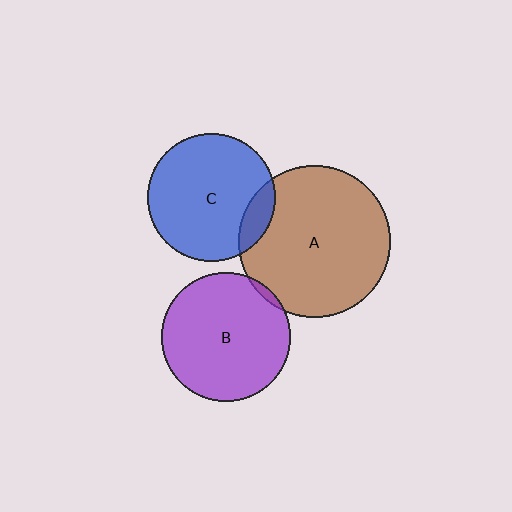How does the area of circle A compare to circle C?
Approximately 1.4 times.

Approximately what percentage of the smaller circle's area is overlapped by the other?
Approximately 5%.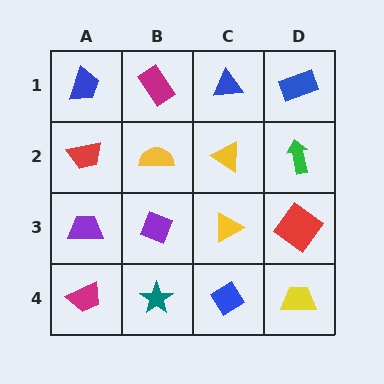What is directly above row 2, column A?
A blue trapezoid.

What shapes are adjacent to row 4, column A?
A purple trapezoid (row 3, column A), a teal star (row 4, column B).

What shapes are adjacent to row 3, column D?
A green arrow (row 2, column D), a yellow trapezoid (row 4, column D), a yellow triangle (row 3, column C).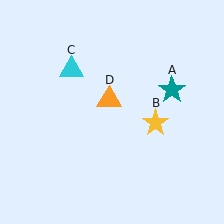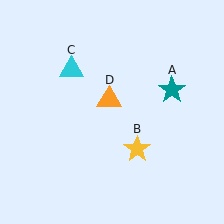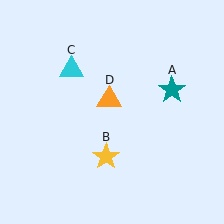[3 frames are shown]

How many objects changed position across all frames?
1 object changed position: yellow star (object B).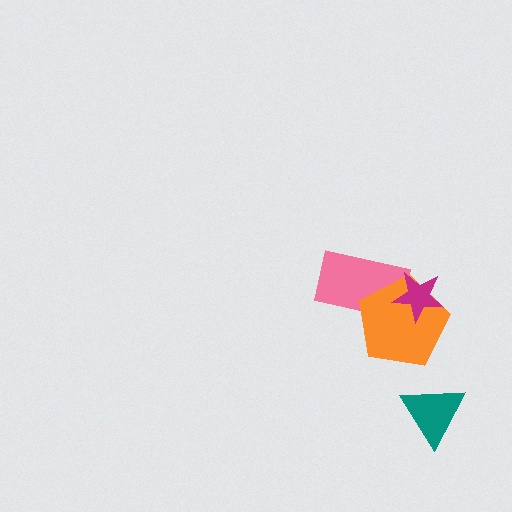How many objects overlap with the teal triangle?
0 objects overlap with the teal triangle.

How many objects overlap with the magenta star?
2 objects overlap with the magenta star.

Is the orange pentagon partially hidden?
Yes, it is partially covered by another shape.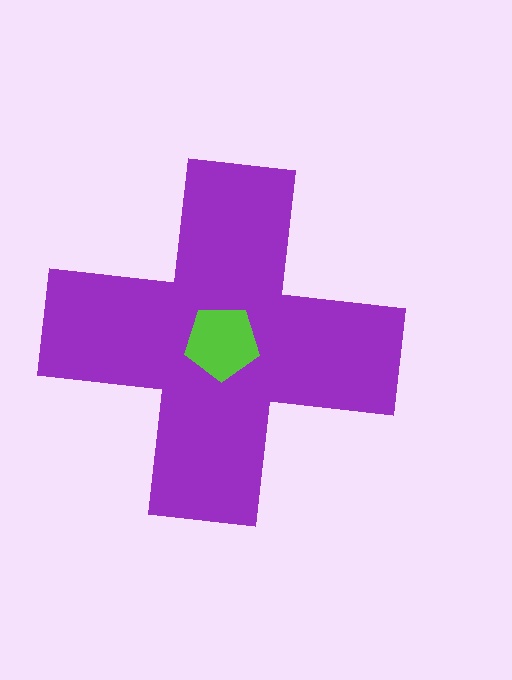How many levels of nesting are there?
2.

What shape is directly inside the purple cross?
The lime pentagon.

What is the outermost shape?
The purple cross.